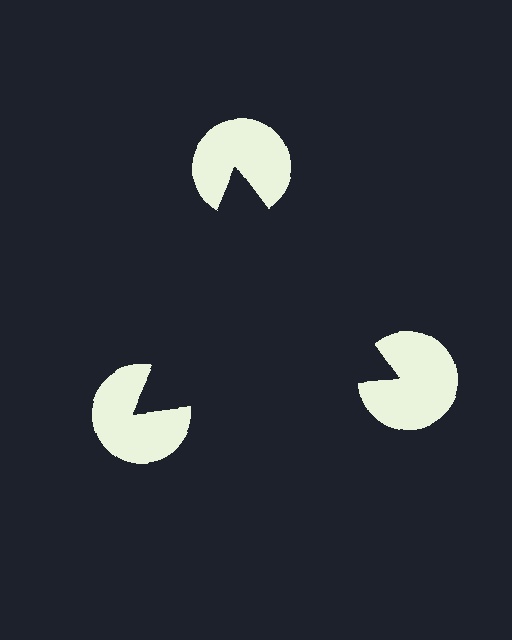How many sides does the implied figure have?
3 sides.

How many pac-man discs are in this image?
There are 3 — one at each vertex of the illusory triangle.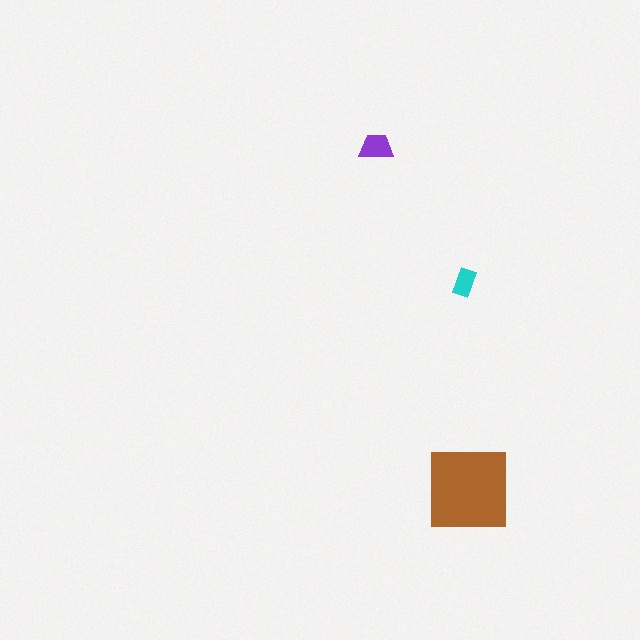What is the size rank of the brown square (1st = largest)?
1st.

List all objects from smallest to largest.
The cyan rectangle, the purple trapezoid, the brown square.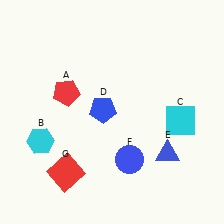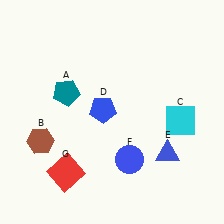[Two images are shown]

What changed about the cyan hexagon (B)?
In Image 1, B is cyan. In Image 2, it changed to brown.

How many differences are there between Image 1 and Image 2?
There are 2 differences between the two images.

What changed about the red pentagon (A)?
In Image 1, A is red. In Image 2, it changed to teal.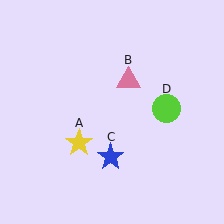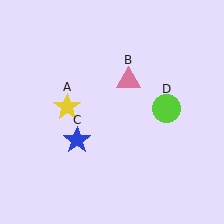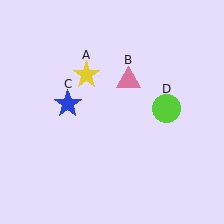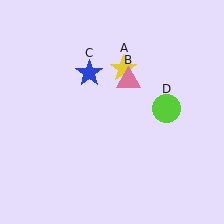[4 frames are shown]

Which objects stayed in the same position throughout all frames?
Pink triangle (object B) and lime circle (object D) remained stationary.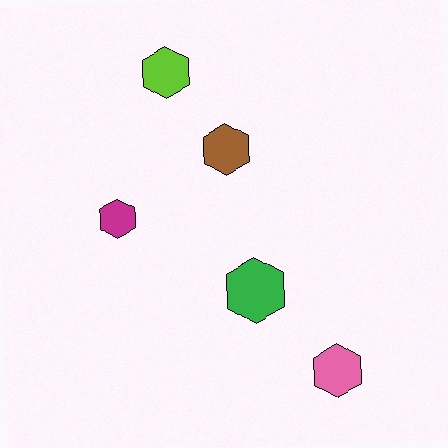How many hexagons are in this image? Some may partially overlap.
There are 5 hexagons.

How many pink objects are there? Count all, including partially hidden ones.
There is 1 pink object.